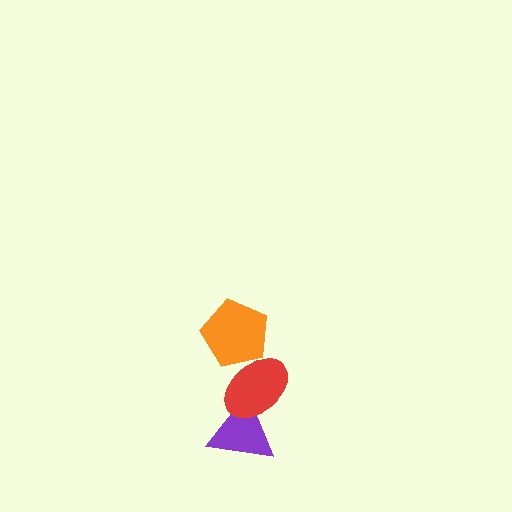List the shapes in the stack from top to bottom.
From top to bottom: the orange pentagon, the red ellipse, the purple triangle.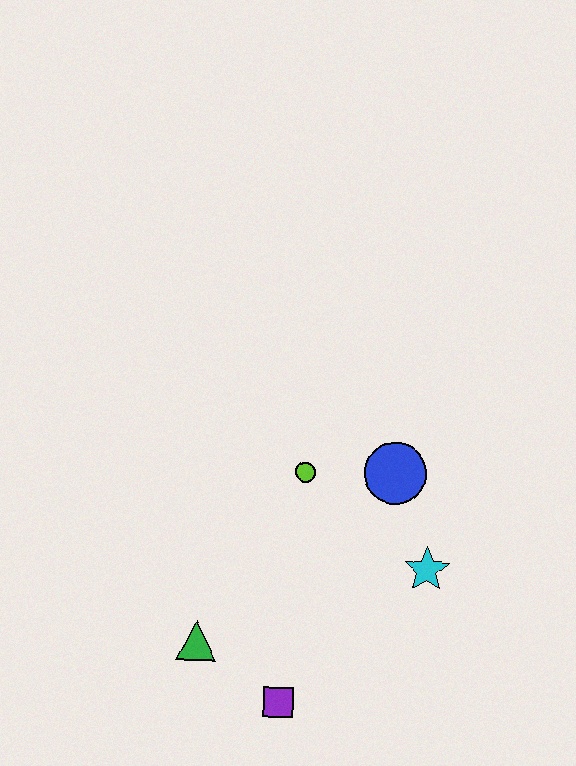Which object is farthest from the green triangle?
The blue circle is farthest from the green triangle.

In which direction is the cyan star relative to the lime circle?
The cyan star is to the right of the lime circle.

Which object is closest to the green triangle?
The purple square is closest to the green triangle.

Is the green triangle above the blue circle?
No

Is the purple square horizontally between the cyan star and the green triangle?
Yes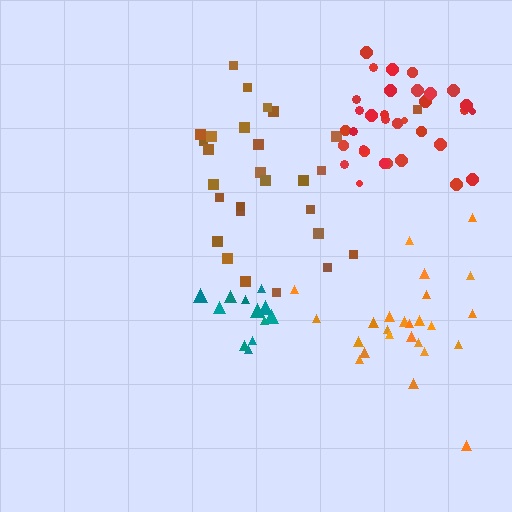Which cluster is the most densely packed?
Teal.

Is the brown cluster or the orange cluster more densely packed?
Orange.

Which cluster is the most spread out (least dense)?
Brown.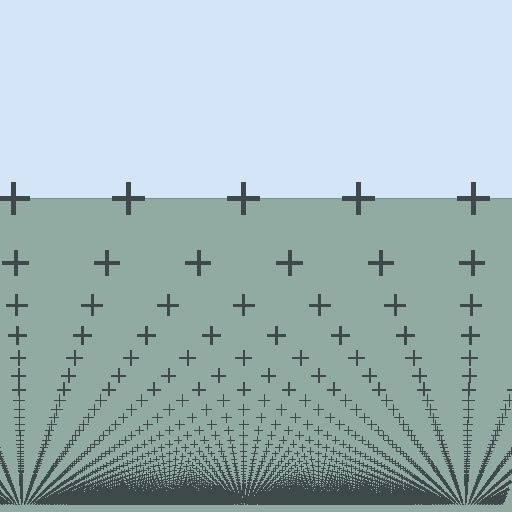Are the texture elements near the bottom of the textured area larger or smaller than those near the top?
Smaller. The gradient is inverted — elements near the bottom are smaller and denser.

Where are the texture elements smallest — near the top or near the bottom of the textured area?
Near the bottom.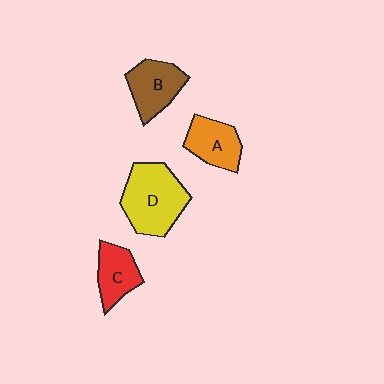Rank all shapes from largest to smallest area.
From largest to smallest: D (yellow), B (brown), A (orange), C (red).